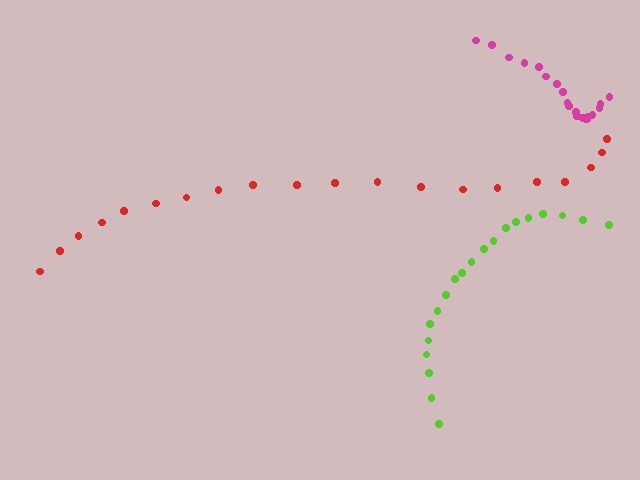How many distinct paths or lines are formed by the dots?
There are 3 distinct paths.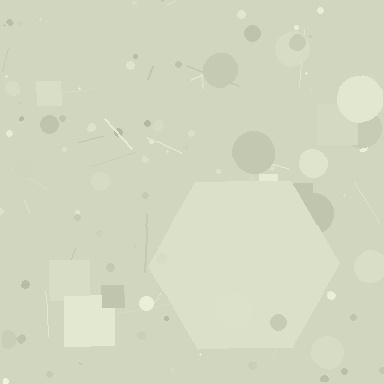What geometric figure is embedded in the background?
A hexagon is embedded in the background.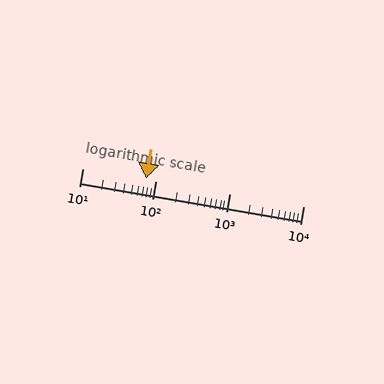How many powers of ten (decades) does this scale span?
The scale spans 3 decades, from 10 to 10000.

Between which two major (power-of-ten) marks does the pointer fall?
The pointer is between 10 and 100.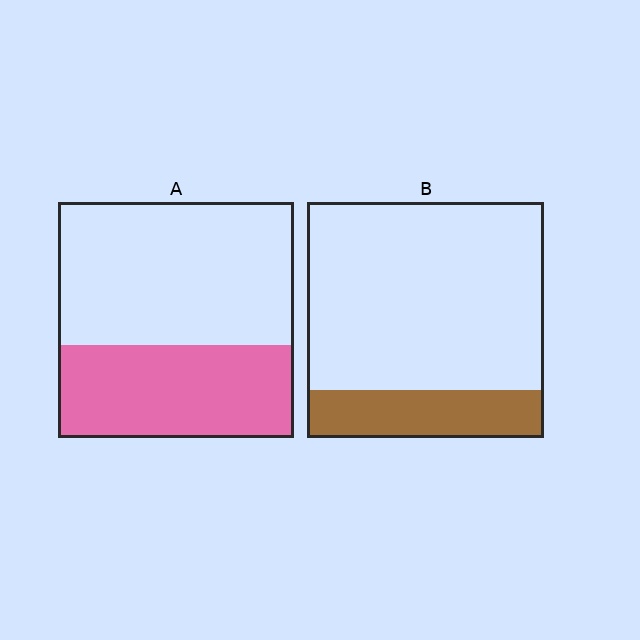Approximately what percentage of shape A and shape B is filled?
A is approximately 40% and B is approximately 20%.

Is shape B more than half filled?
No.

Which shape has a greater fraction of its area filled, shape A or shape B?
Shape A.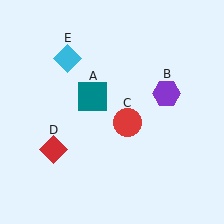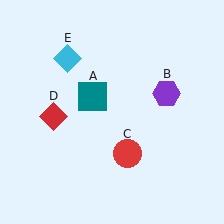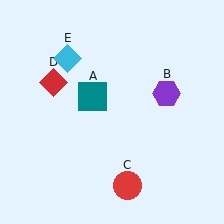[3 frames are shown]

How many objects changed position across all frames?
2 objects changed position: red circle (object C), red diamond (object D).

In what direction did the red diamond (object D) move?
The red diamond (object D) moved up.